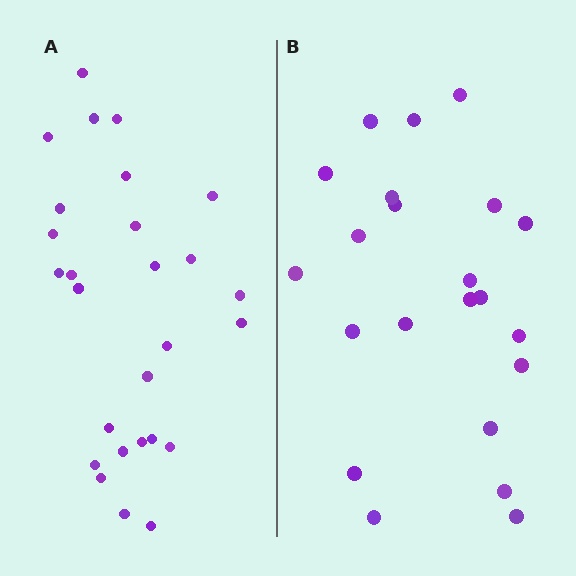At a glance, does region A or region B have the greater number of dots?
Region A (the left region) has more dots.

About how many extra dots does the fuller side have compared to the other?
Region A has about 5 more dots than region B.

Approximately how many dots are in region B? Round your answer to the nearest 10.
About 20 dots. (The exact count is 22, which rounds to 20.)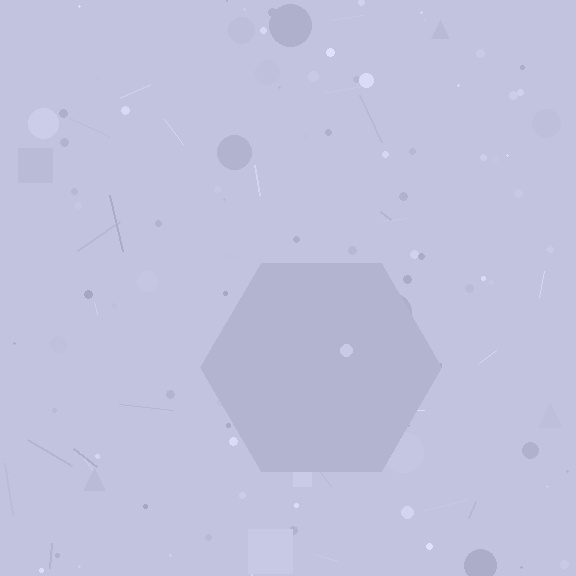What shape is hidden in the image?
A hexagon is hidden in the image.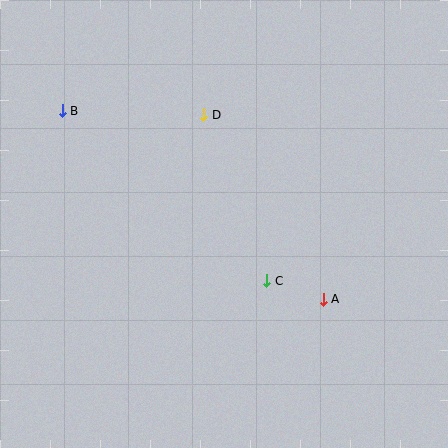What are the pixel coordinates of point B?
Point B is at (62, 111).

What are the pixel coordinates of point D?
Point D is at (204, 115).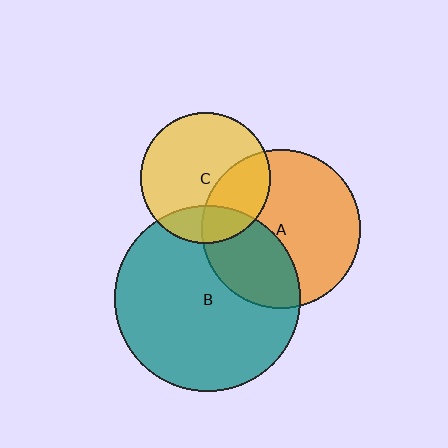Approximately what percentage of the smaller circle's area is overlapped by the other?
Approximately 35%.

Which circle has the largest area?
Circle B (teal).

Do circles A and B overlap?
Yes.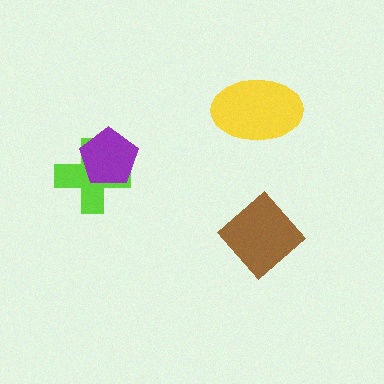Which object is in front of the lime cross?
The purple pentagon is in front of the lime cross.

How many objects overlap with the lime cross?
1 object overlaps with the lime cross.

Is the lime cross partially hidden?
Yes, it is partially covered by another shape.